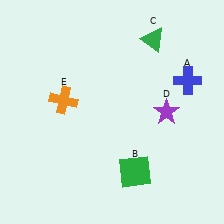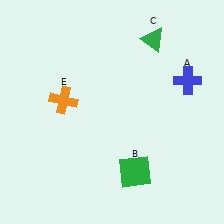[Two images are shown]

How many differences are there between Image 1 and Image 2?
There is 1 difference between the two images.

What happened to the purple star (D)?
The purple star (D) was removed in Image 2. It was in the bottom-right area of Image 1.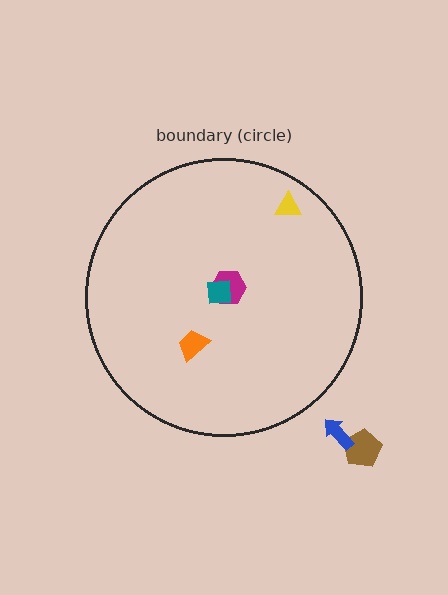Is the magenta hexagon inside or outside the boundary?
Inside.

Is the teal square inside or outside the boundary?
Inside.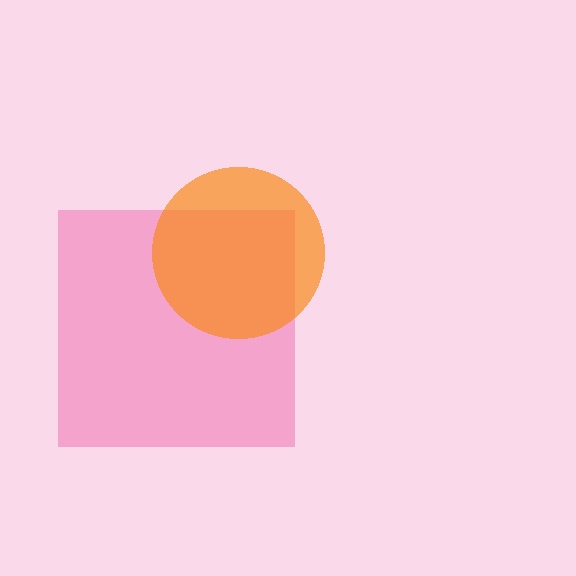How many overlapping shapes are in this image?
There are 2 overlapping shapes in the image.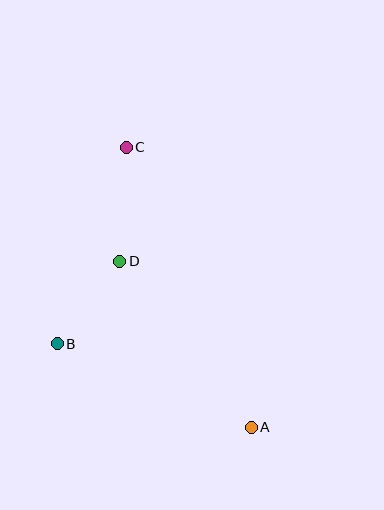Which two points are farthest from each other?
Points A and C are farthest from each other.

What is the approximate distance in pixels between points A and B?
The distance between A and B is approximately 211 pixels.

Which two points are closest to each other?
Points B and D are closest to each other.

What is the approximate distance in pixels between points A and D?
The distance between A and D is approximately 212 pixels.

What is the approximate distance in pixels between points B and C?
The distance between B and C is approximately 208 pixels.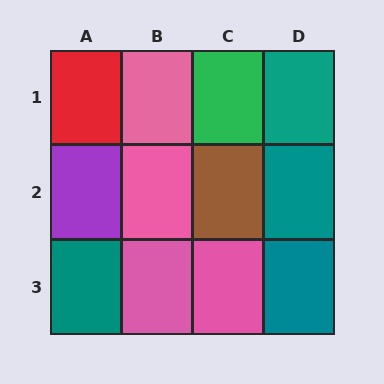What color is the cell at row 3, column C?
Pink.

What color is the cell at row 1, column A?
Red.